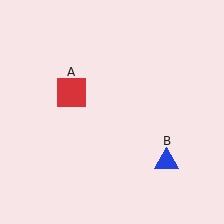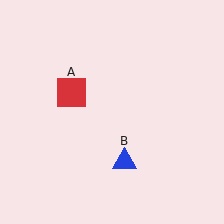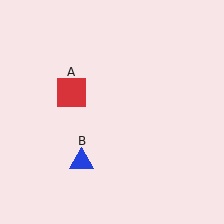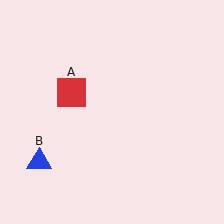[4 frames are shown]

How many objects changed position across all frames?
1 object changed position: blue triangle (object B).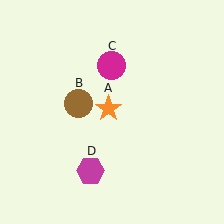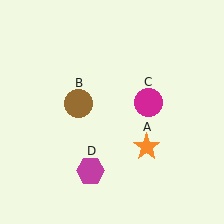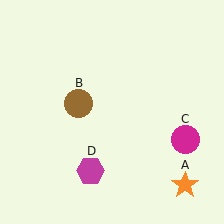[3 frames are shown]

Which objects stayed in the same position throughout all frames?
Brown circle (object B) and magenta hexagon (object D) remained stationary.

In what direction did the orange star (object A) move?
The orange star (object A) moved down and to the right.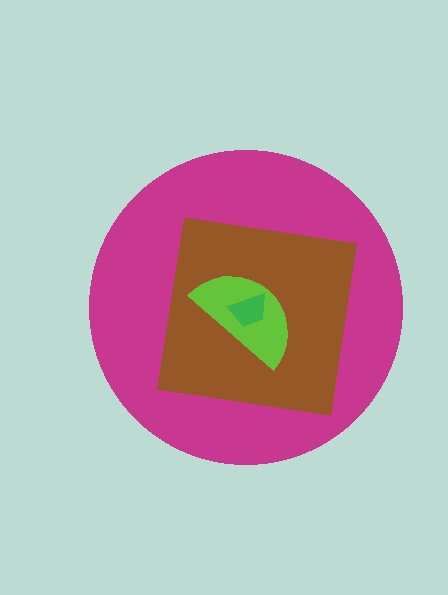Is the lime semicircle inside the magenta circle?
Yes.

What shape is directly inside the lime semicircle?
The green trapezoid.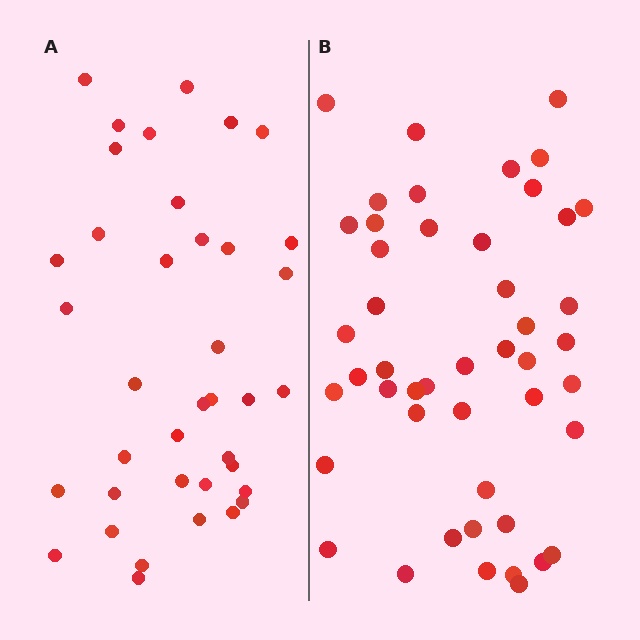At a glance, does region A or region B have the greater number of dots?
Region B (the right region) has more dots.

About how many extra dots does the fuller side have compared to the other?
Region B has roughly 8 or so more dots than region A.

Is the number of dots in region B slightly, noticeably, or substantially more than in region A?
Region B has only slightly more — the two regions are fairly close. The ratio is roughly 1.2 to 1.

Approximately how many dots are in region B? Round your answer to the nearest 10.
About 50 dots. (The exact count is 47, which rounds to 50.)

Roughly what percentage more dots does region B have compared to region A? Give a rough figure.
About 25% more.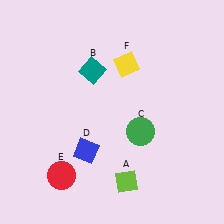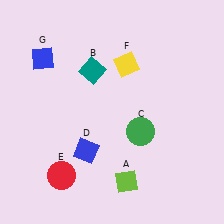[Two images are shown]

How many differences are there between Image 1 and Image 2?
There is 1 difference between the two images.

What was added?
A blue diamond (G) was added in Image 2.